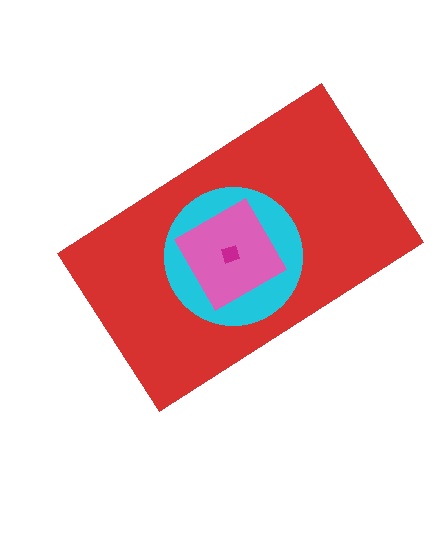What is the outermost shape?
The red rectangle.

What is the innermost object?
The magenta diamond.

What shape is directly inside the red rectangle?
The cyan circle.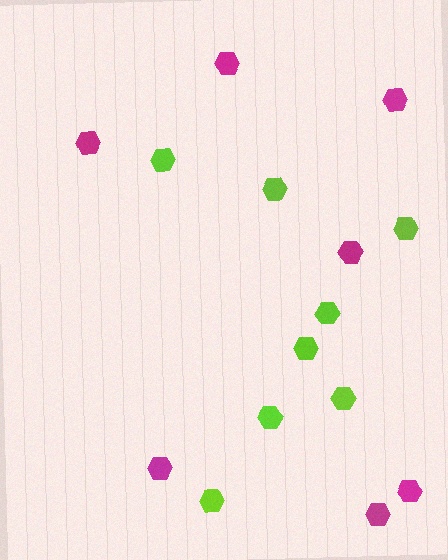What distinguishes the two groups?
There are 2 groups: one group of lime hexagons (8) and one group of magenta hexagons (7).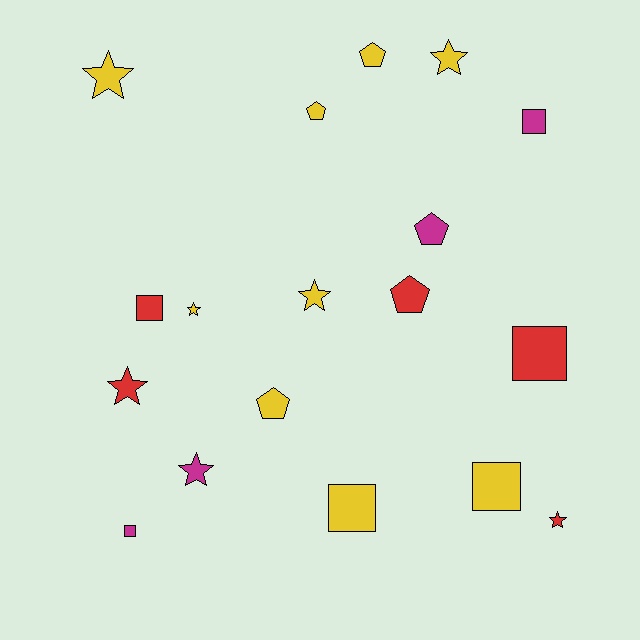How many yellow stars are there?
There are 4 yellow stars.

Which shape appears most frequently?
Star, with 7 objects.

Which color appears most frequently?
Yellow, with 9 objects.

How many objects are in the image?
There are 18 objects.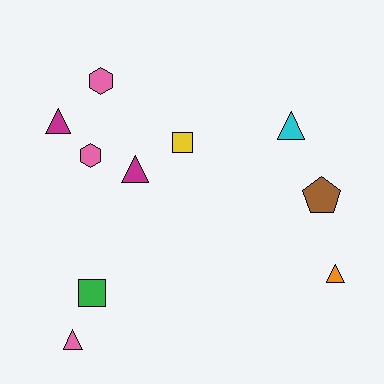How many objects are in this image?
There are 10 objects.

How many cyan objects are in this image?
There is 1 cyan object.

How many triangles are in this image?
There are 5 triangles.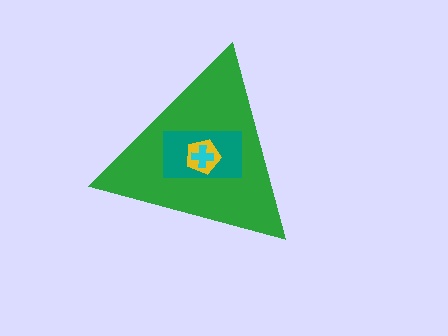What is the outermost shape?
The green triangle.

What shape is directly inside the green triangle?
The teal rectangle.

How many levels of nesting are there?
4.